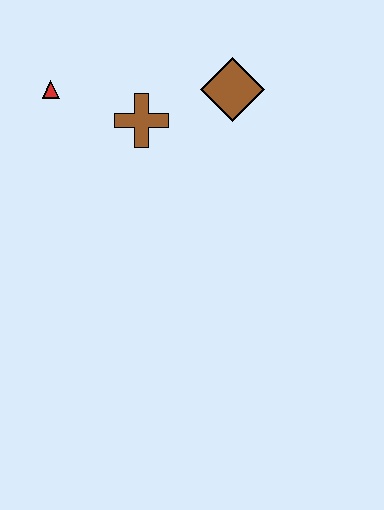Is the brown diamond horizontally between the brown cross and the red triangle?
No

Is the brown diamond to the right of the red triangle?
Yes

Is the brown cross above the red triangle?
No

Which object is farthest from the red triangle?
The brown diamond is farthest from the red triangle.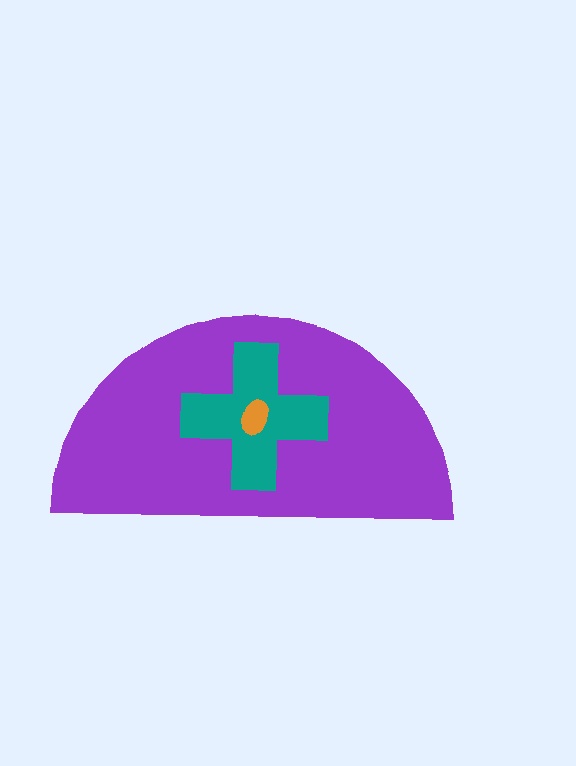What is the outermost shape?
The purple semicircle.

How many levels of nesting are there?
3.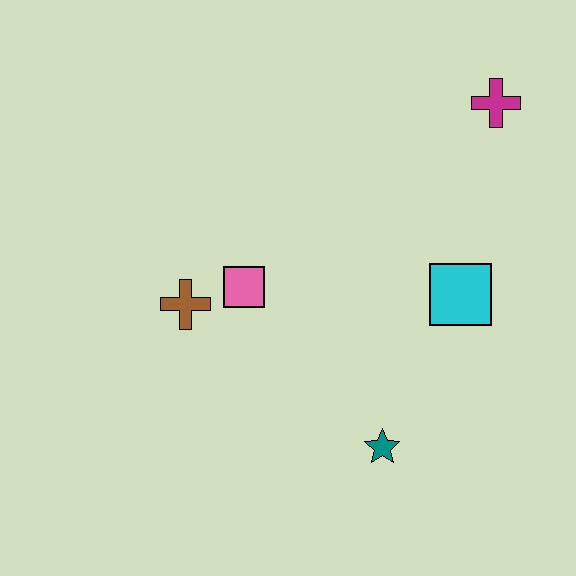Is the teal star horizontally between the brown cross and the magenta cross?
Yes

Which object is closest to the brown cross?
The pink square is closest to the brown cross.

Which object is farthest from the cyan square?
The brown cross is farthest from the cyan square.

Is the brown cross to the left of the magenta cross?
Yes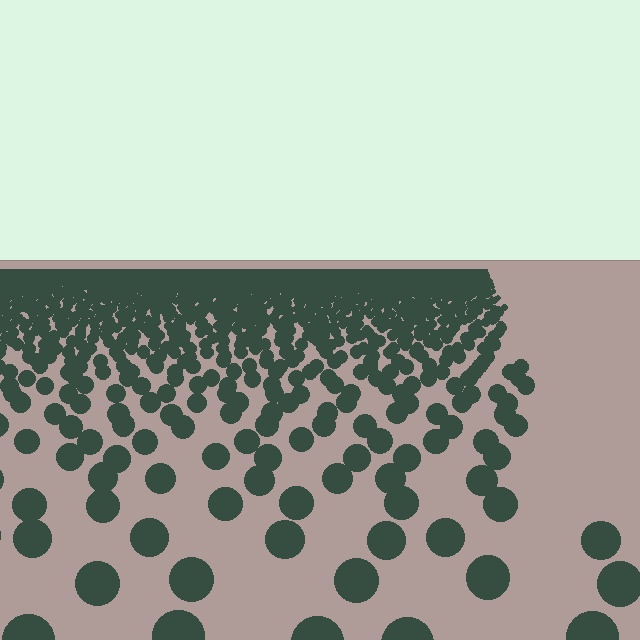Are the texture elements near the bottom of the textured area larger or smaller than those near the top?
Larger. Near the bottom, elements are closer to the viewer and appear at a bigger on-screen size.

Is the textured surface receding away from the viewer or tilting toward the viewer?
The surface is receding away from the viewer. Texture elements get smaller and denser toward the top.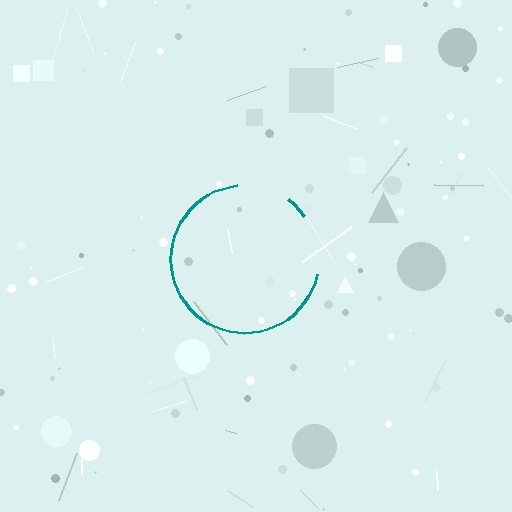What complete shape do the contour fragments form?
The contour fragments form a circle.